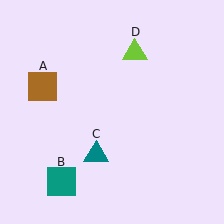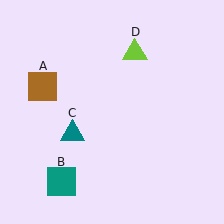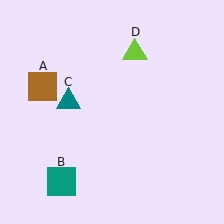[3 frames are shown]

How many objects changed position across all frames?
1 object changed position: teal triangle (object C).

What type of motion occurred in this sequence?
The teal triangle (object C) rotated clockwise around the center of the scene.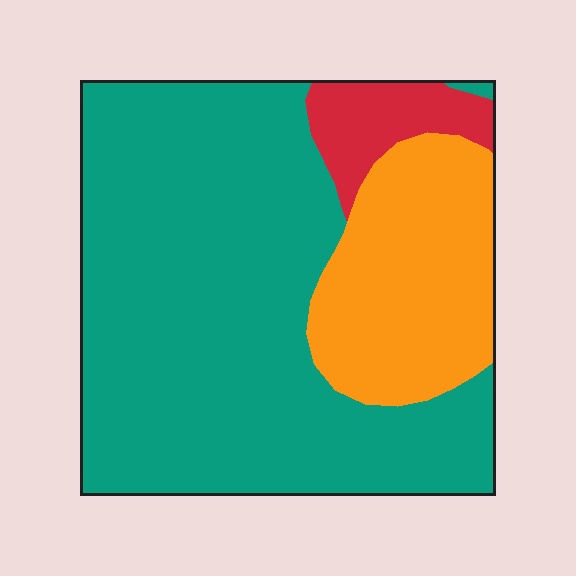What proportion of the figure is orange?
Orange takes up about one quarter (1/4) of the figure.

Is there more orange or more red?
Orange.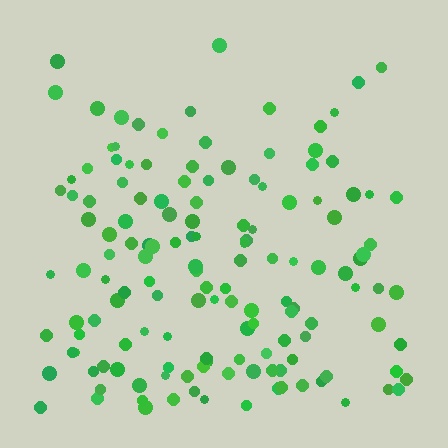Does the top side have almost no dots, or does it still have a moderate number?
Still a moderate number, just noticeably fewer than the bottom.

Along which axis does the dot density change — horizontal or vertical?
Vertical.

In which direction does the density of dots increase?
From top to bottom, with the bottom side densest.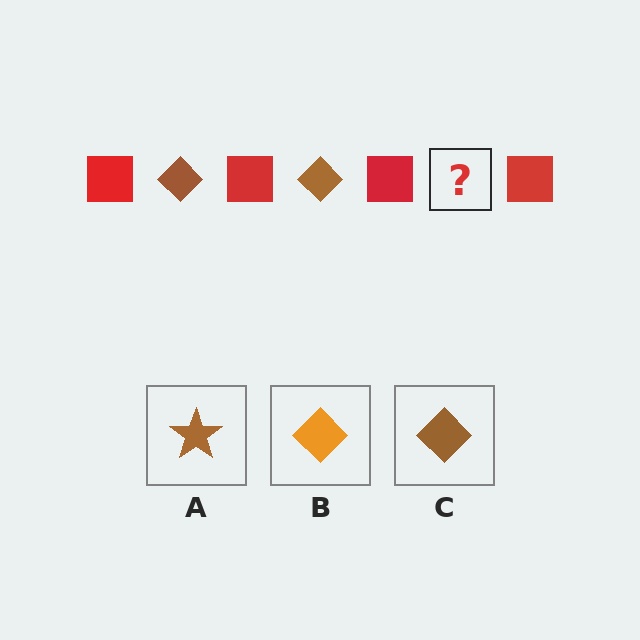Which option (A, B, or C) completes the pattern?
C.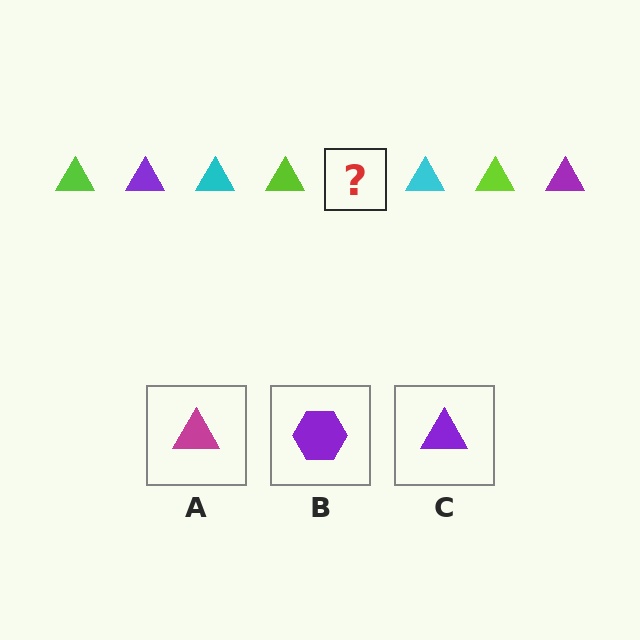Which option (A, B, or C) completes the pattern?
C.